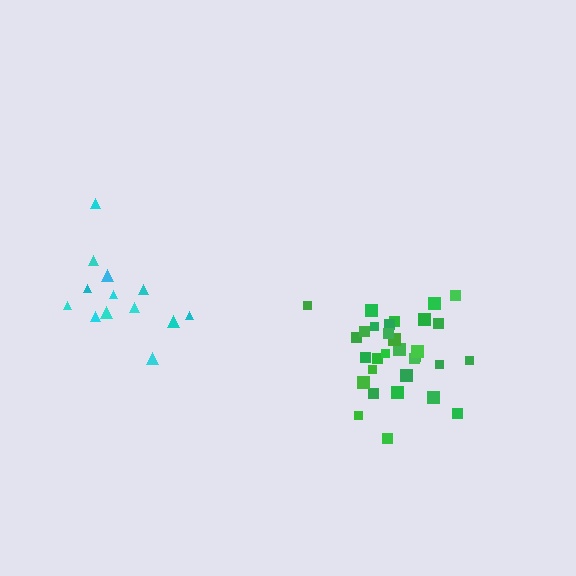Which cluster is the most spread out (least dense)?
Cyan.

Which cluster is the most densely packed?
Green.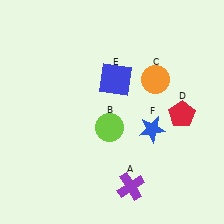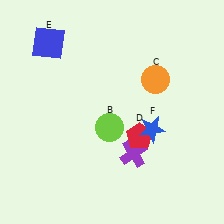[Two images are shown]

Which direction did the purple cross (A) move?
The purple cross (A) moved up.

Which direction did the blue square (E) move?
The blue square (E) moved left.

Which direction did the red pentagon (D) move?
The red pentagon (D) moved left.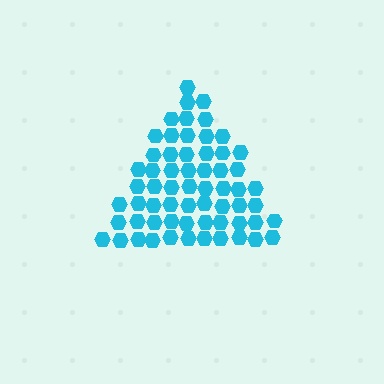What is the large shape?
The large shape is a triangle.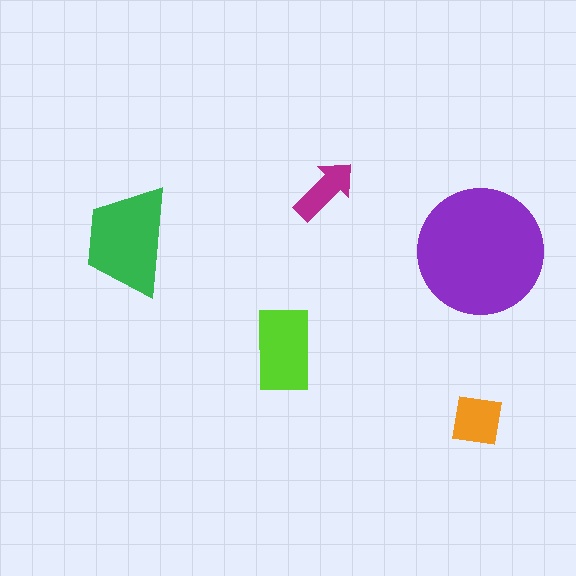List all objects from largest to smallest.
The purple circle, the green trapezoid, the lime rectangle, the orange square, the magenta arrow.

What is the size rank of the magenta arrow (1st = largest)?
5th.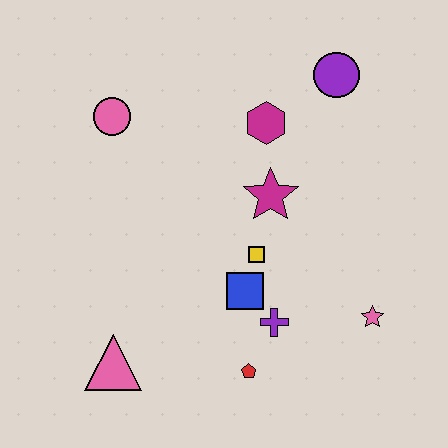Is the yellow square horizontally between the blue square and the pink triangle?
No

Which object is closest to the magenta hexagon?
The magenta star is closest to the magenta hexagon.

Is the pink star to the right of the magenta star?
Yes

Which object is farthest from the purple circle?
The pink triangle is farthest from the purple circle.